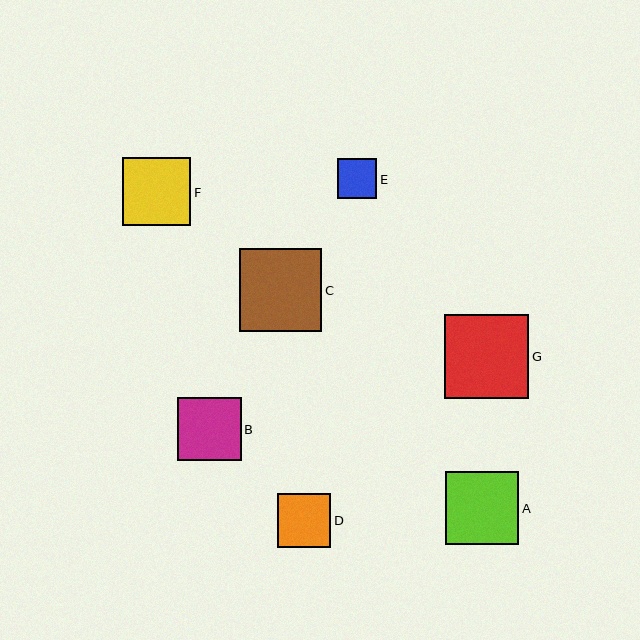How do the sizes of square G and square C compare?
Square G and square C are approximately the same size.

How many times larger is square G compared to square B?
Square G is approximately 1.3 times the size of square B.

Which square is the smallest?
Square E is the smallest with a size of approximately 40 pixels.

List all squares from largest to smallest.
From largest to smallest: G, C, A, F, B, D, E.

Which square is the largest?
Square G is the largest with a size of approximately 85 pixels.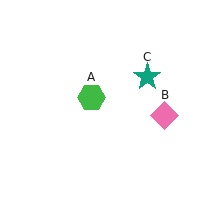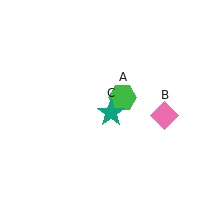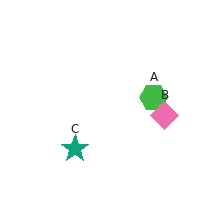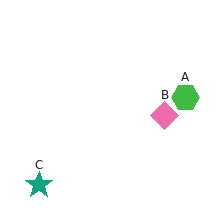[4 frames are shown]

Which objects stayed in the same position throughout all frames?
Pink diamond (object B) remained stationary.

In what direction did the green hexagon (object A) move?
The green hexagon (object A) moved right.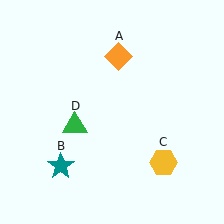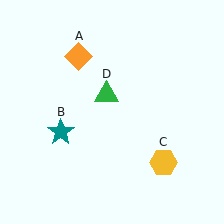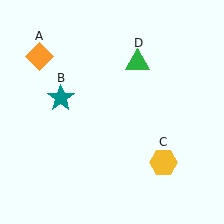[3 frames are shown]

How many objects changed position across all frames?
3 objects changed position: orange diamond (object A), teal star (object B), green triangle (object D).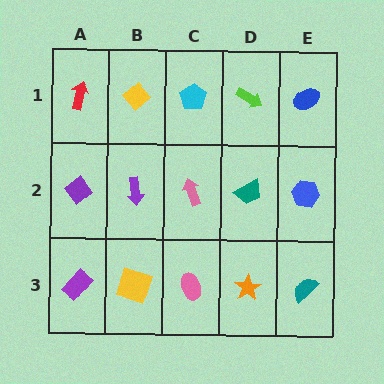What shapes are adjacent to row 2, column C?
A cyan pentagon (row 1, column C), a pink ellipse (row 3, column C), a purple arrow (row 2, column B), a teal trapezoid (row 2, column D).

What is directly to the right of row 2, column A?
A purple arrow.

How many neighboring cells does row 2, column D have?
4.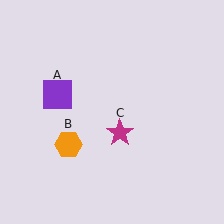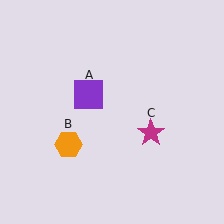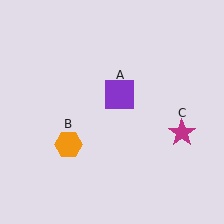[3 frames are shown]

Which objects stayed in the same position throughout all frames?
Orange hexagon (object B) remained stationary.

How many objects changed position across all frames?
2 objects changed position: purple square (object A), magenta star (object C).